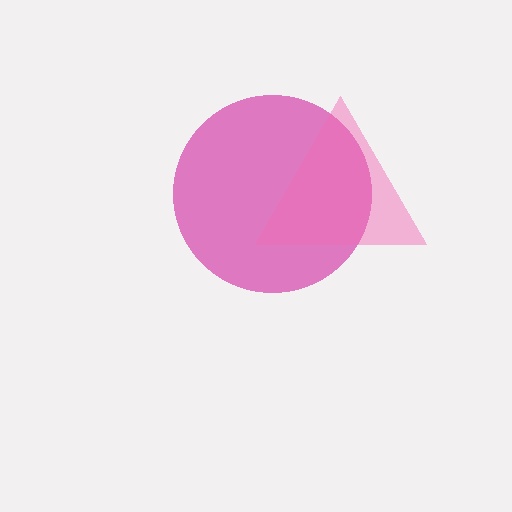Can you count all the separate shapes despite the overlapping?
Yes, there are 2 separate shapes.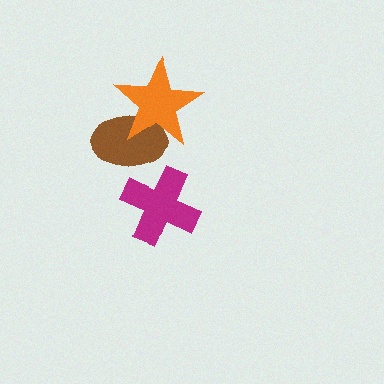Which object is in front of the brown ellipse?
The orange star is in front of the brown ellipse.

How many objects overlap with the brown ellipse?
1 object overlaps with the brown ellipse.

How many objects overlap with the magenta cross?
0 objects overlap with the magenta cross.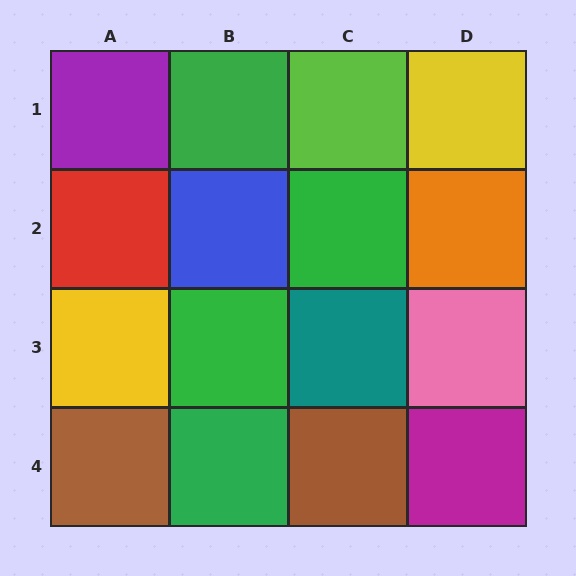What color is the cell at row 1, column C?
Lime.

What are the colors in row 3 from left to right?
Yellow, green, teal, pink.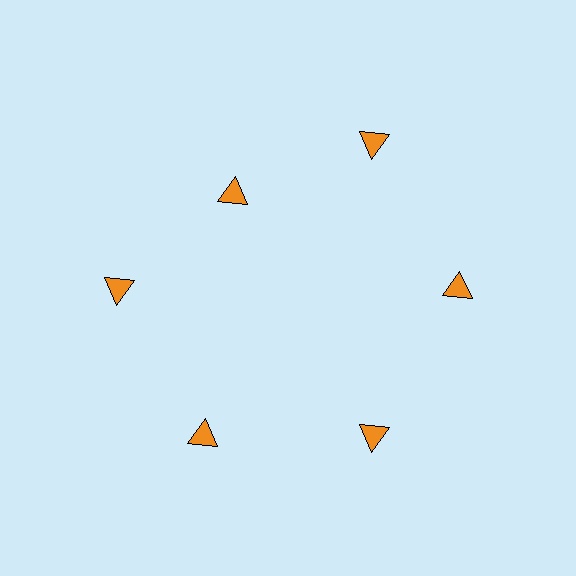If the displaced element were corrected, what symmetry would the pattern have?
It would have 6-fold rotational symmetry — the pattern would map onto itself every 60 degrees.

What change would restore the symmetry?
The symmetry would be restored by moving it outward, back onto the ring so that all 6 triangles sit at equal angles and equal distance from the center.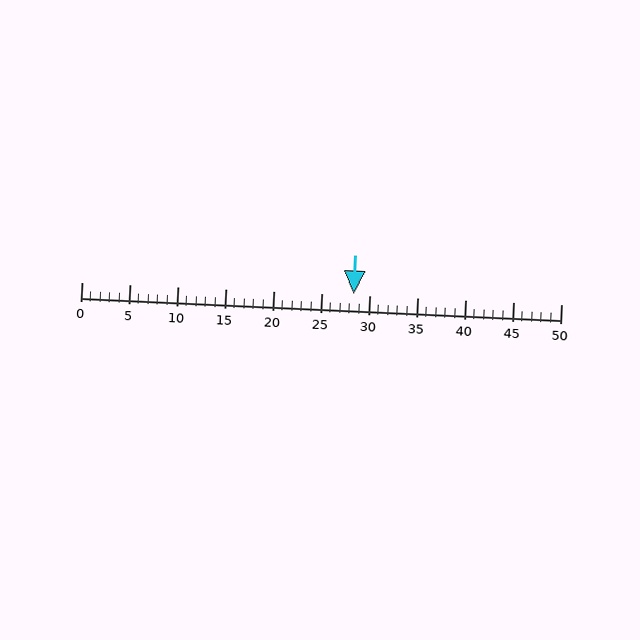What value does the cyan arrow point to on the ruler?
The cyan arrow points to approximately 28.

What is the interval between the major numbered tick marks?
The major tick marks are spaced 5 units apart.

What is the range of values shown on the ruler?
The ruler shows values from 0 to 50.